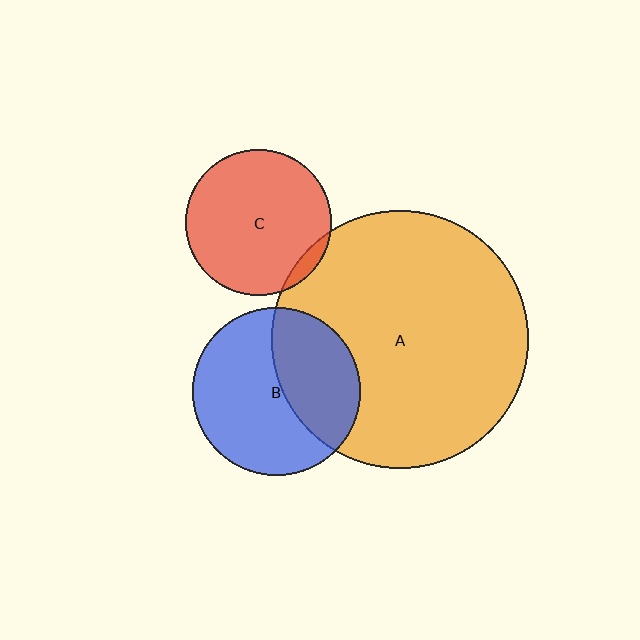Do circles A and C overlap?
Yes.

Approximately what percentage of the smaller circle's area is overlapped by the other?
Approximately 5%.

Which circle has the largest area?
Circle A (orange).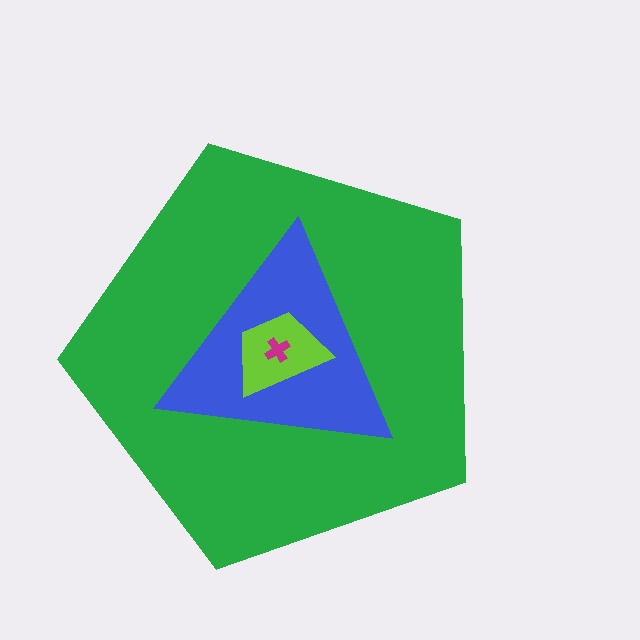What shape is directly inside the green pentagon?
The blue triangle.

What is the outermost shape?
The green pentagon.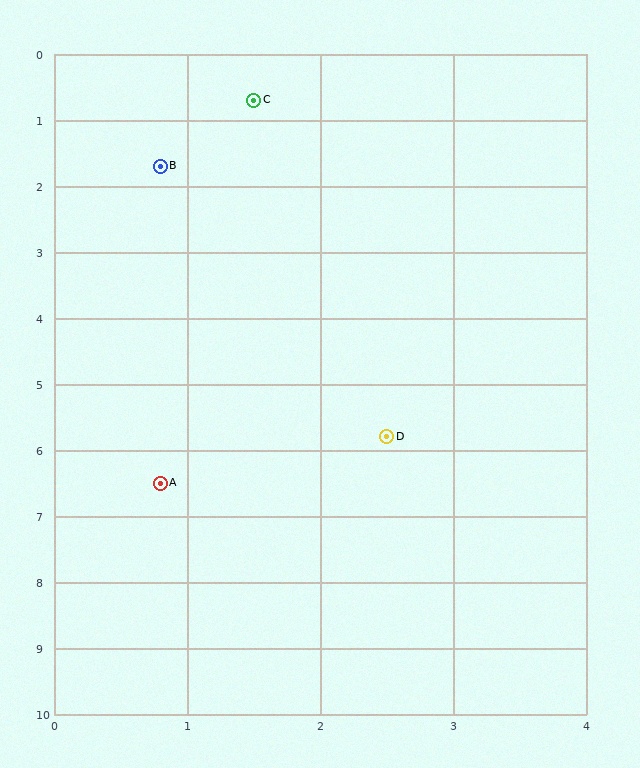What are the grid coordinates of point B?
Point B is at approximately (0.8, 1.7).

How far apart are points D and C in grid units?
Points D and C are about 5.2 grid units apart.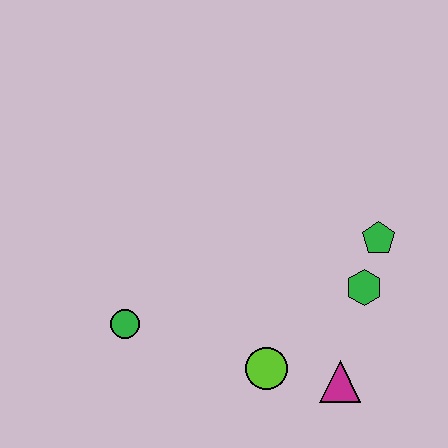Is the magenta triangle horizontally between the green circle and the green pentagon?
Yes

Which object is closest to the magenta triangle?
The lime circle is closest to the magenta triangle.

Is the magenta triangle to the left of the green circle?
No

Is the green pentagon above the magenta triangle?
Yes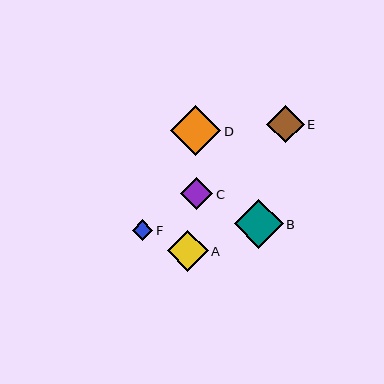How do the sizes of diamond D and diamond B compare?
Diamond D and diamond B are approximately the same size.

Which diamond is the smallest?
Diamond F is the smallest with a size of approximately 21 pixels.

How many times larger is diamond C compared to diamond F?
Diamond C is approximately 1.6 times the size of diamond F.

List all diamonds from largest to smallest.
From largest to smallest: D, B, A, E, C, F.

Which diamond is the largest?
Diamond D is the largest with a size of approximately 50 pixels.